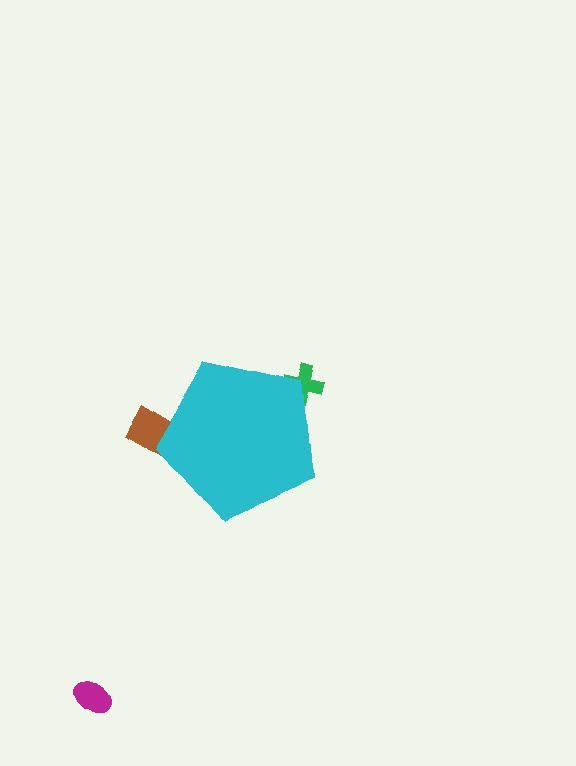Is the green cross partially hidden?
Yes, the green cross is partially hidden behind the cyan pentagon.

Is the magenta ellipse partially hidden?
No, the magenta ellipse is fully visible.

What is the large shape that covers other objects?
A cyan pentagon.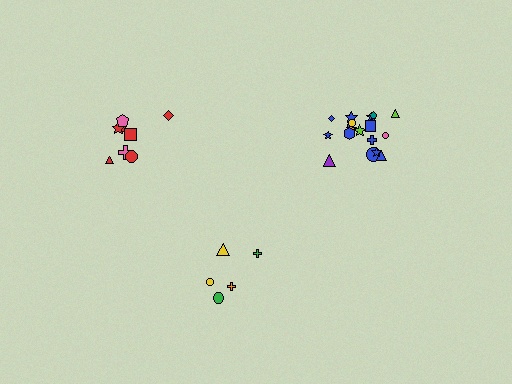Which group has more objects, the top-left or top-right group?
The top-right group.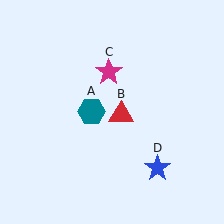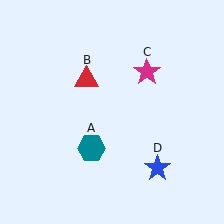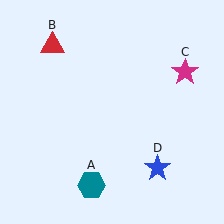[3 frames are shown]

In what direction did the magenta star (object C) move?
The magenta star (object C) moved right.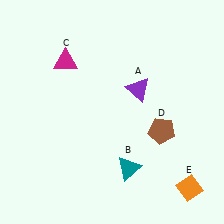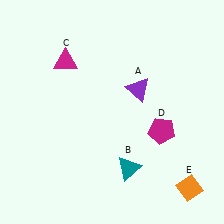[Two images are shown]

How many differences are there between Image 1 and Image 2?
There is 1 difference between the two images.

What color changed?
The pentagon (D) changed from brown in Image 1 to magenta in Image 2.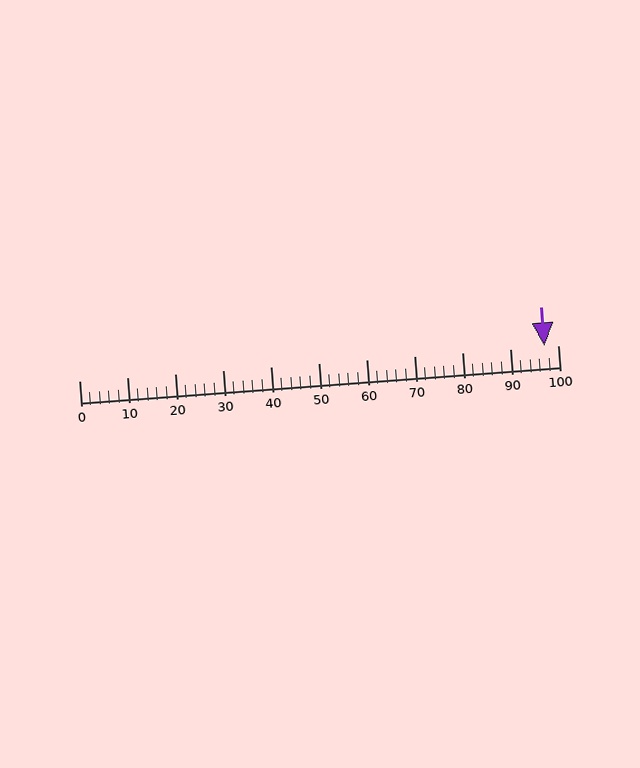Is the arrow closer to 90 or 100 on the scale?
The arrow is closer to 100.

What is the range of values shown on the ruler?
The ruler shows values from 0 to 100.